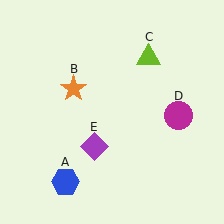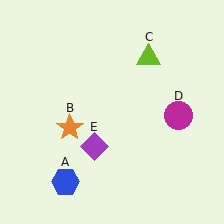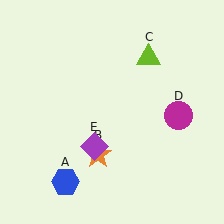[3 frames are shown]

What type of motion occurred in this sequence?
The orange star (object B) rotated counterclockwise around the center of the scene.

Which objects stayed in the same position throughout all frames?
Blue hexagon (object A) and lime triangle (object C) and magenta circle (object D) and purple diamond (object E) remained stationary.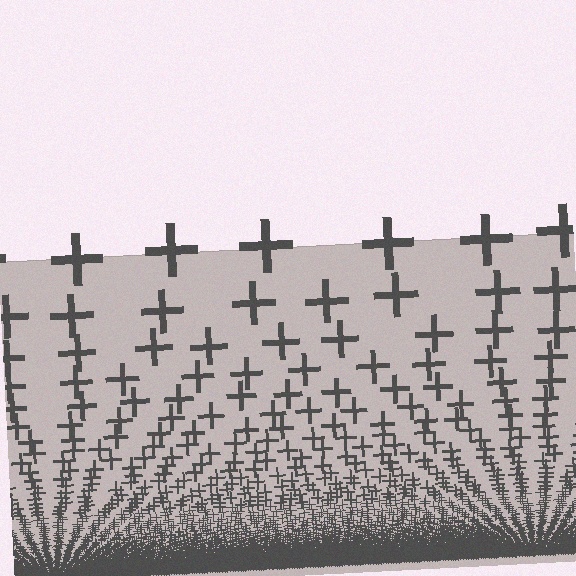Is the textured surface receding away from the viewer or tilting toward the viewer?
The surface appears to tilt toward the viewer. Texture elements get larger and sparser toward the top.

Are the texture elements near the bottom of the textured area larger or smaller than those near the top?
Smaller. The gradient is inverted — elements near the bottom are smaller and denser.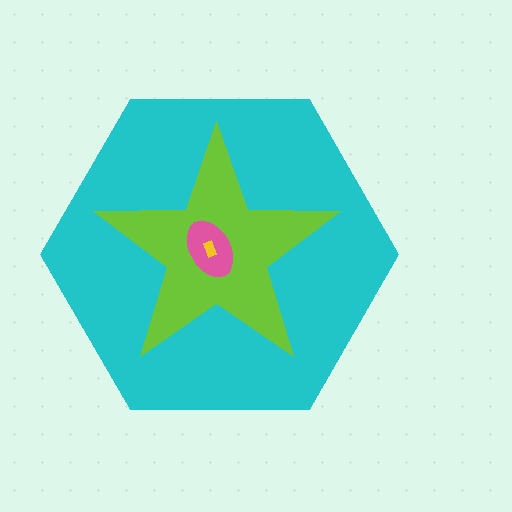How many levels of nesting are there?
4.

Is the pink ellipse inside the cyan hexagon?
Yes.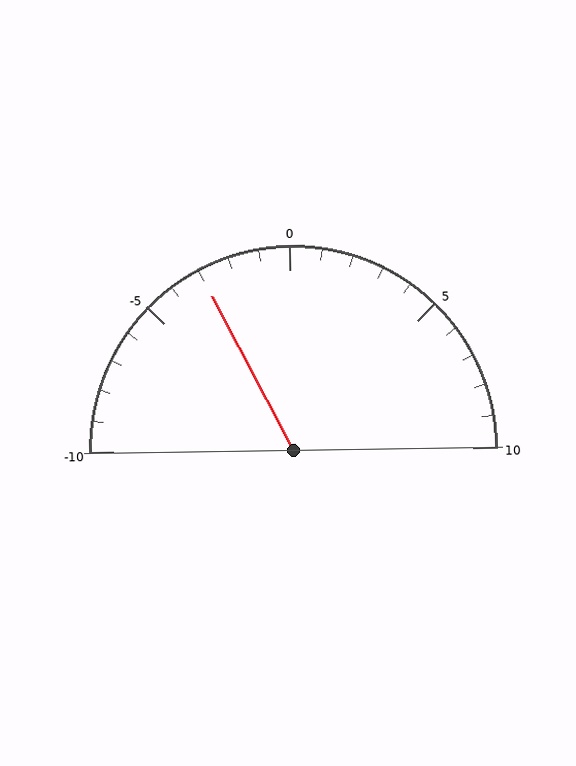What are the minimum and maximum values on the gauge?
The gauge ranges from -10 to 10.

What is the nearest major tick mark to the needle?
The nearest major tick mark is -5.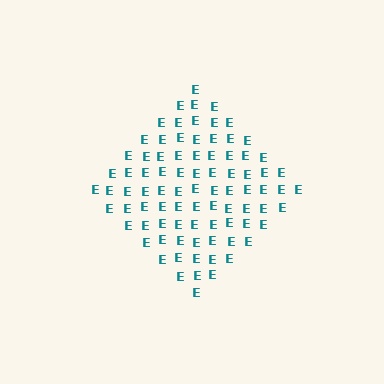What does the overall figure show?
The overall figure shows a diamond.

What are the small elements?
The small elements are letter E's.